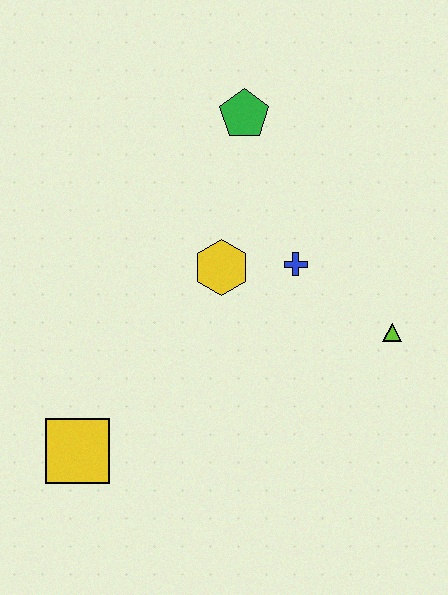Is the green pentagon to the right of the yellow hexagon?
Yes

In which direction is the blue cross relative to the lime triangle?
The blue cross is to the left of the lime triangle.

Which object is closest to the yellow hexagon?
The blue cross is closest to the yellow hexagon.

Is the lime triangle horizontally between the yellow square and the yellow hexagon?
No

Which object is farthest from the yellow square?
The green pentagon is farthest from the yellow square.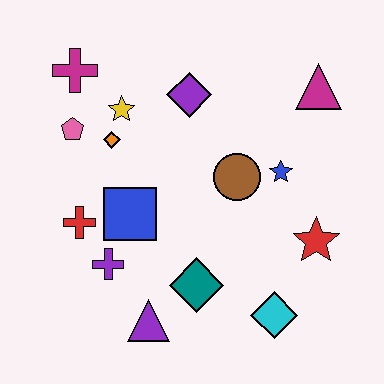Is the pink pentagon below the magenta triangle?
Yes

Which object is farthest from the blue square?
The magenta triangle is farthest from the blue square.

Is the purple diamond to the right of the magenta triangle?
No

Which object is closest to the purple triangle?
The teal diamond is closest to the purple triangle.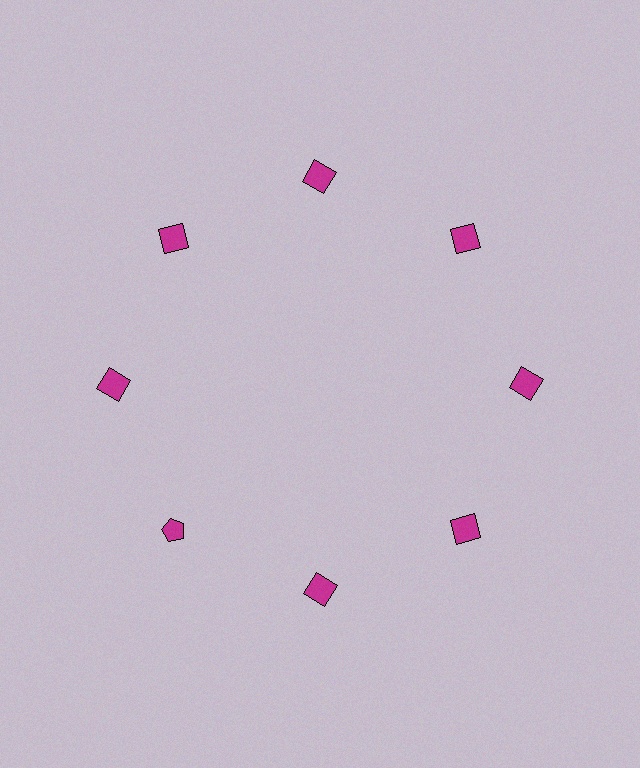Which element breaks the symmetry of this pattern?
The magenta pentagon at roughly the 8 o'clock position breaks the symmetry. All other shapes are magenta squares.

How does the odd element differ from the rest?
It has a different shape: pentagon instead of square.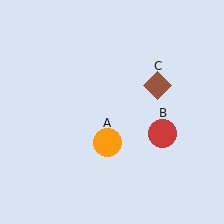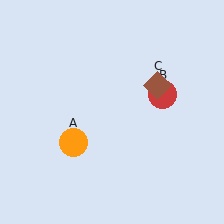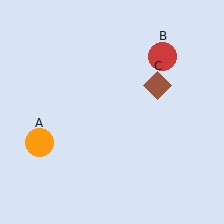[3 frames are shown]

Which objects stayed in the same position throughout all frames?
Brown diamond (object C) remained stationary.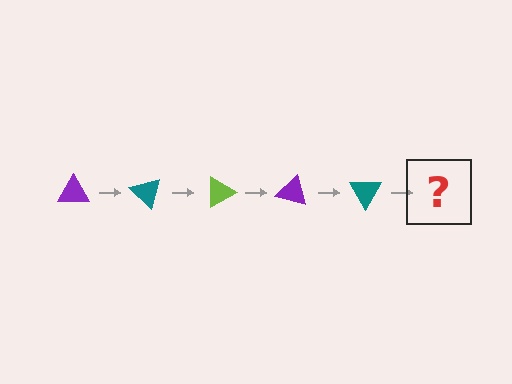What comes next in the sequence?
The next element should be a lime triangle, rotated 225 degrees from the start.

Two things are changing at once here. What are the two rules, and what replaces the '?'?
The two rules are that it rotates 45 degrees each step and the color cycles through purple, teal, and lime. The '?' should be a lime triangle, rotated 225 degrees from the start.